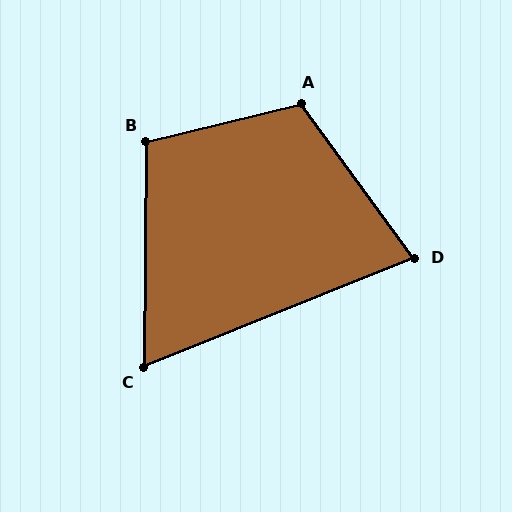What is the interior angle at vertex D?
Approximately 76 degrees (acute).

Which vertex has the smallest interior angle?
C, at approximately 67 degrees.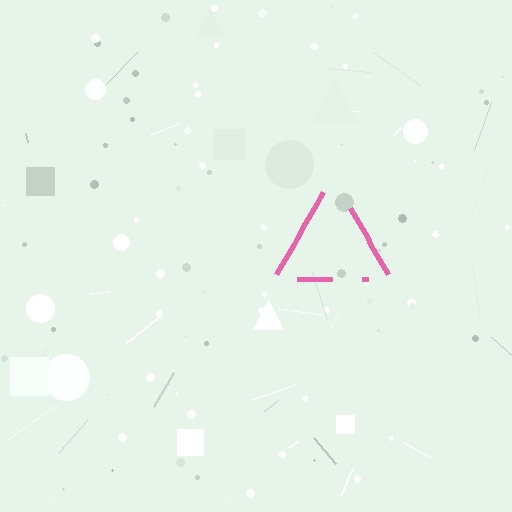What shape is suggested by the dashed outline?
The dashed outline suggests a triangle.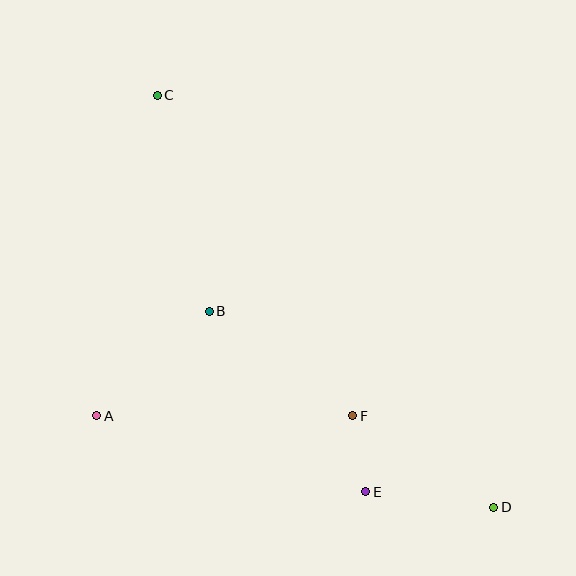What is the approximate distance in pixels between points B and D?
The distance between B and D is approximately 346 pixels.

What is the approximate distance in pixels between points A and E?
The distance between A and E is approximately 279 pixels.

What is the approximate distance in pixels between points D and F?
The distance between D and F is approximately 168 pixels.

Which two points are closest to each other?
Points E and F are closest to each other.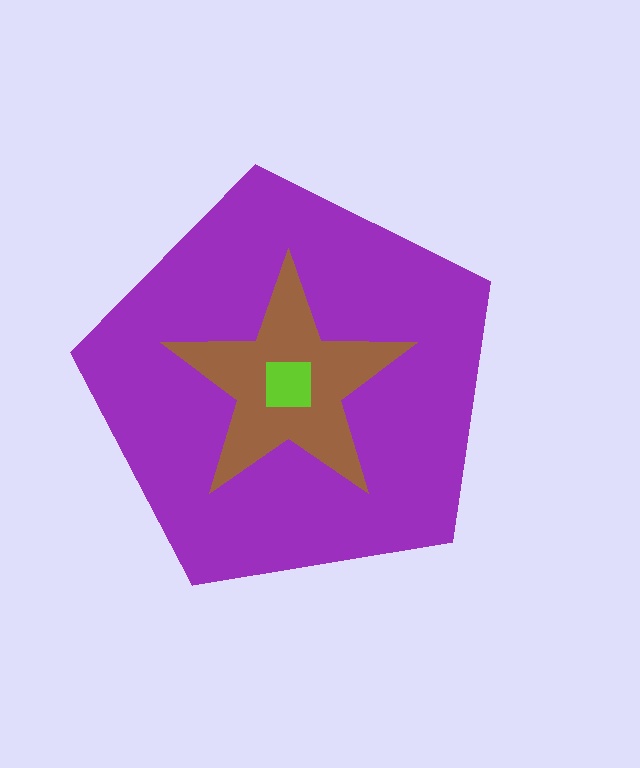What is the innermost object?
The lime square.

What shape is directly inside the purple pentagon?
The brown star.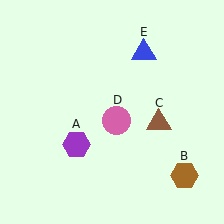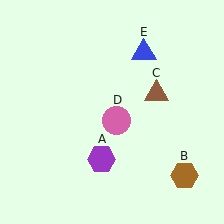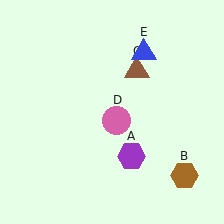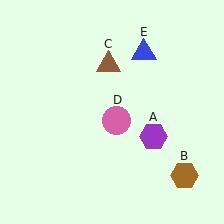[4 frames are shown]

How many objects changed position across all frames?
2 objects changed position: purple hexagon (object A), brown triangle (object C).